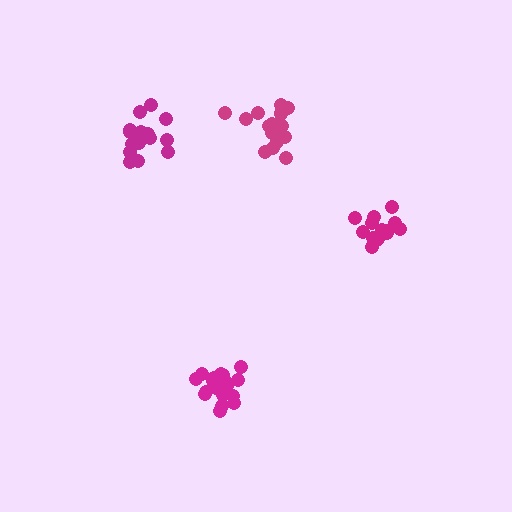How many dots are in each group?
Group 1: 17 dots, Group 2: 15 dots, Group 3: 20 dots, Group 4: 21 dots (73 total).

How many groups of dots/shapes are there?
There are 4 groups.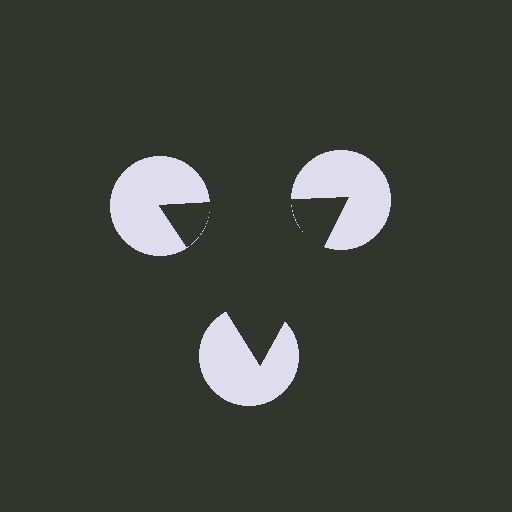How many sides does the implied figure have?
3 sides.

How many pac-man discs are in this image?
There are 3 — one at each vertex of the illusory triangle.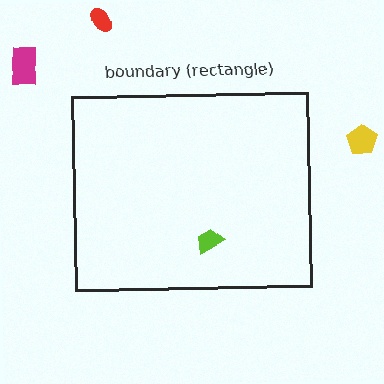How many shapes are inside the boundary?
1 inside, 3 outside.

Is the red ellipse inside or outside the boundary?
Outside.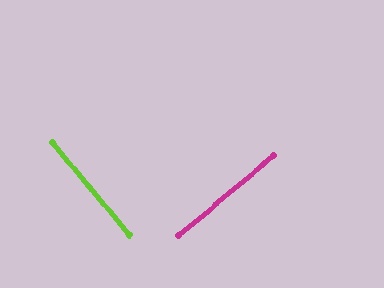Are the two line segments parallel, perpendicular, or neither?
Perpendicular — they meet at approximately 89°.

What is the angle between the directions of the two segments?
Approximately 89 degrees.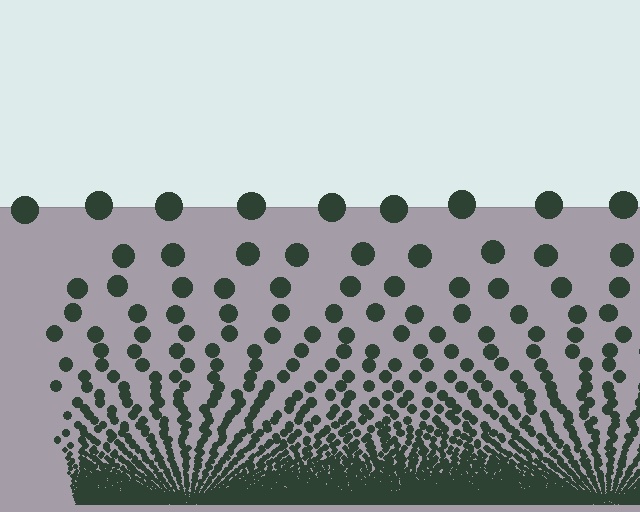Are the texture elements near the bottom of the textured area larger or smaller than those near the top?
Smaller. The gradient is inverted — elements near the bottom are smaller and denser.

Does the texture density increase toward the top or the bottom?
Density increases toward the bottom.